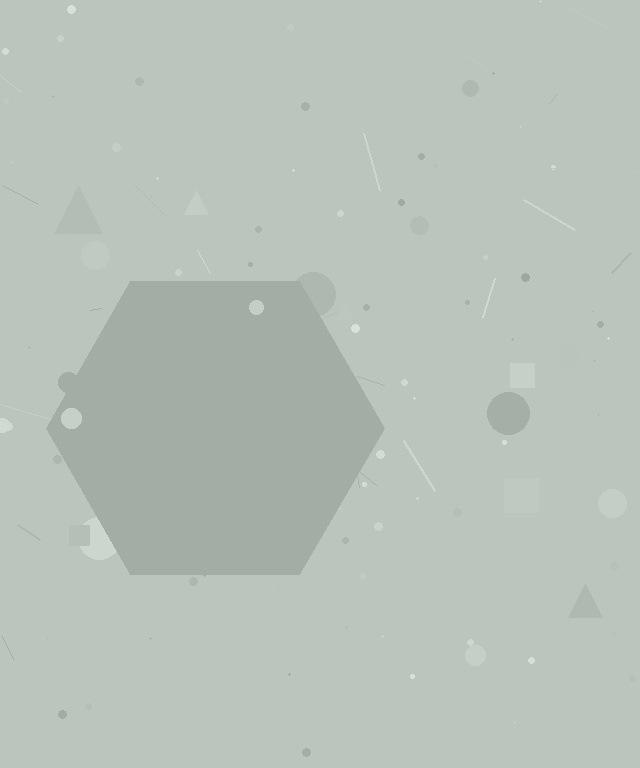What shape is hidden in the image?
A hexagon is hidden in the image.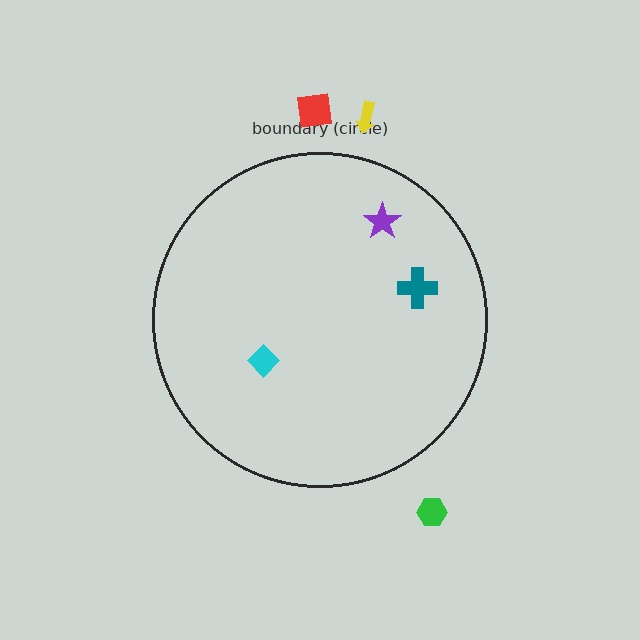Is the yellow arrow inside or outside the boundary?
Outside.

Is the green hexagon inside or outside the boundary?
Outside.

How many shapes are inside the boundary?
3 inside, 3 outside.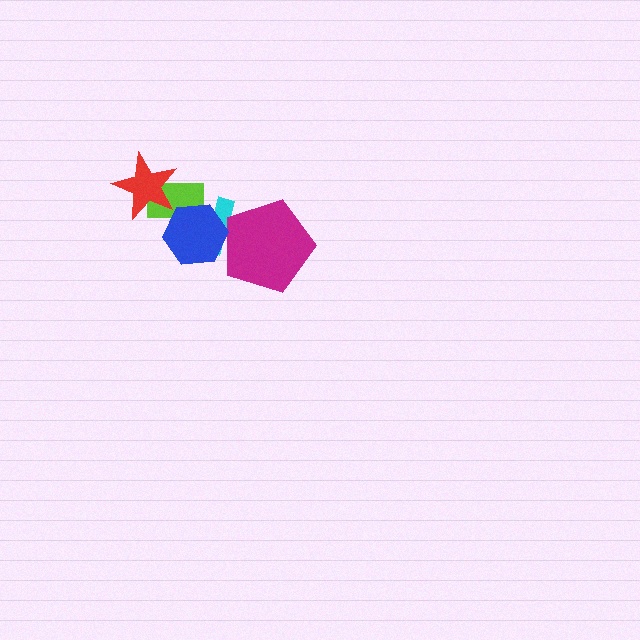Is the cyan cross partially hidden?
Yes, it is partially covered by another shape.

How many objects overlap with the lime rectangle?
3 objects overlap with the lime rectangle.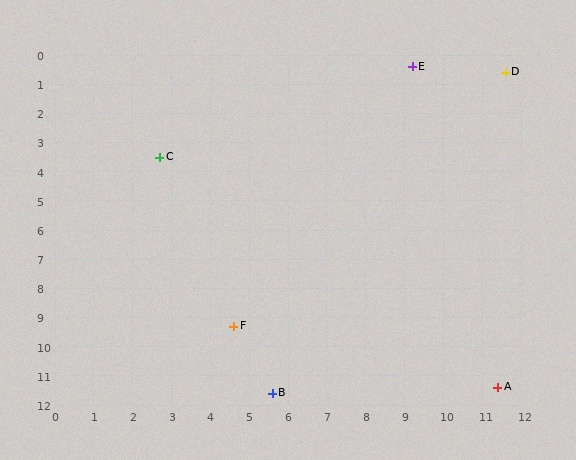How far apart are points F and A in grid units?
Points F and A are about 7.1 grid units apart.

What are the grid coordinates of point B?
Point B is at approximately (5.6, 11.6).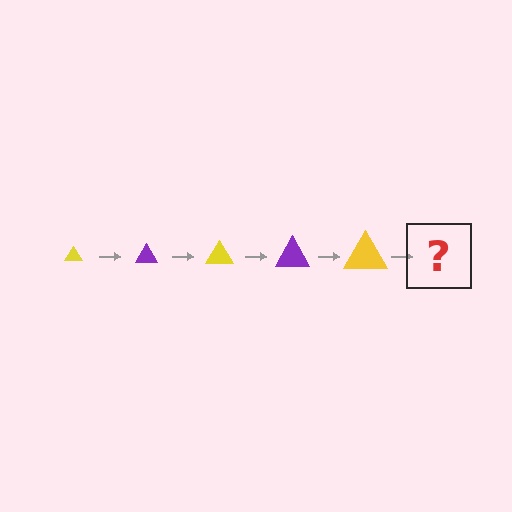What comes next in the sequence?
The next element should be a purple triangle, larger than the previous one.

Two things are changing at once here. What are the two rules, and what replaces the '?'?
The two rules are that the triangle grows larger each step and the color cycles through yellow and purple. The '?' should be a purple triangle, larger than the previous one.